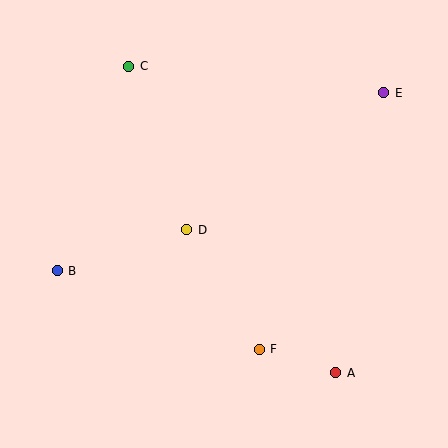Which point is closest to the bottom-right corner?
Point A is closest to the bottom-right corner.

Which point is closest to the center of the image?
Point D at (187, 230) is closest to the center.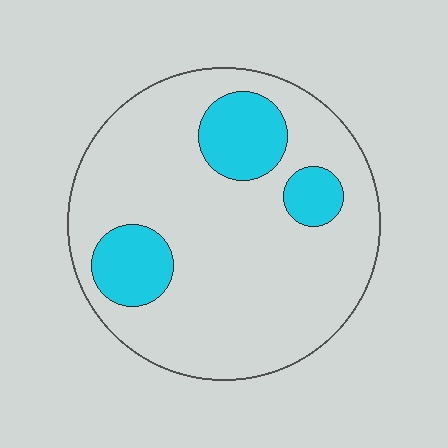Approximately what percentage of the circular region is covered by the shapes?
Approximately 20%.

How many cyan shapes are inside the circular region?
3.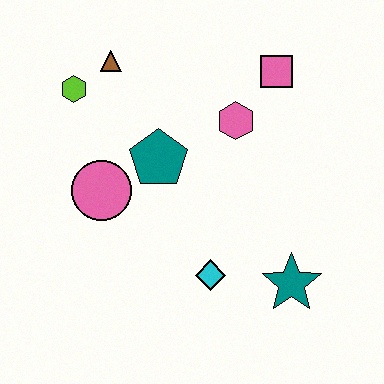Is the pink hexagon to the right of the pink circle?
Yes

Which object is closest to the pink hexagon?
The pink square is closest to the pink hexagon.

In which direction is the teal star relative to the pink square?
The teal star is below the pink square.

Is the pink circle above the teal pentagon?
No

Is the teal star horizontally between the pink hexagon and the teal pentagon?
No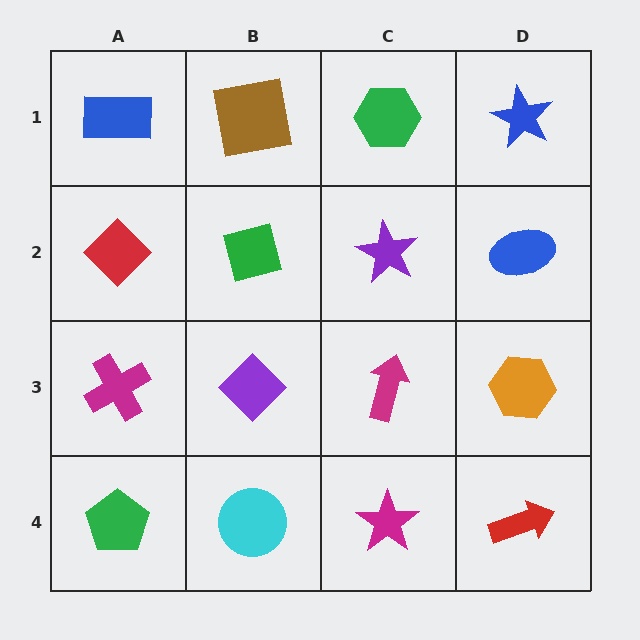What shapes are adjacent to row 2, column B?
A brown square (row 1, column B), a purple diamond (row 3, column B), a red diamond (row 2, column A), a purple star (row 2, column C).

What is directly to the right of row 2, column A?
A green diamond.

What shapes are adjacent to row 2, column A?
A blue rectangle (row 1, column A), a magenta cross (row 3, column A), a green diamond (row 2, column B).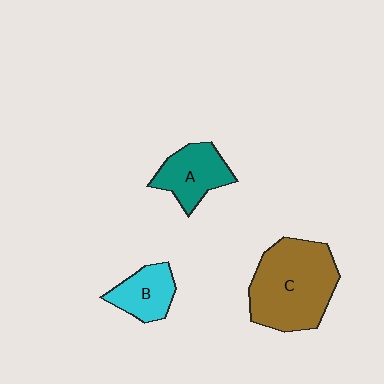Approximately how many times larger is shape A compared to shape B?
Approximately 1.2 times.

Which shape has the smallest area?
Shape B (cyan).